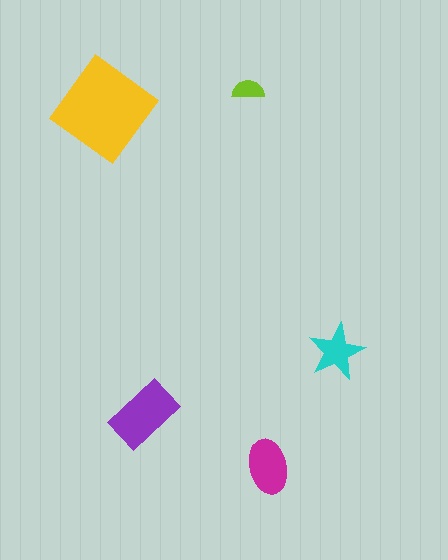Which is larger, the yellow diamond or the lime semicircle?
The yellow diamond.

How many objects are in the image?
There are 5 objects in the image.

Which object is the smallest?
The lime semicircle.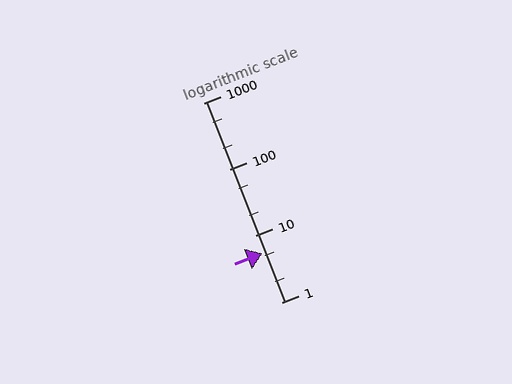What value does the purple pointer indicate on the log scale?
The pointer indicates approximately 5.4.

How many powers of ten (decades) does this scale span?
The scale spans 3 decades, from 1 to 1000.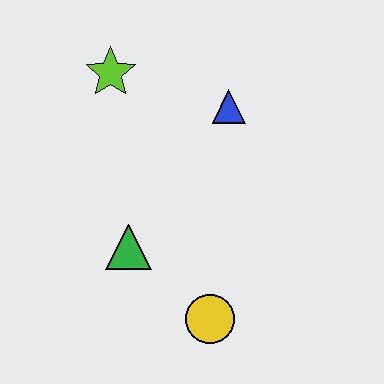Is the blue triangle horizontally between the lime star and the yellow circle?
No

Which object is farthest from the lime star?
The yellow circle is farthest from the lime star.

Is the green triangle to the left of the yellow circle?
Yes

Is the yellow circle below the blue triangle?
Yes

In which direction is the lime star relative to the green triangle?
The lime star is above the green triangle.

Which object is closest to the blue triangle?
The lime star is closest to the blue triangle.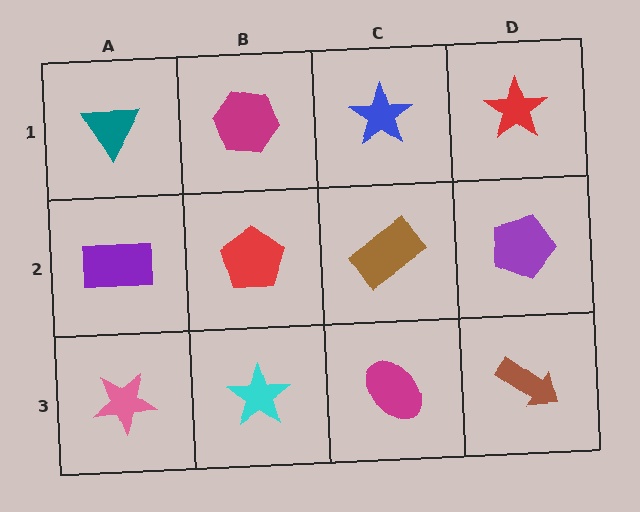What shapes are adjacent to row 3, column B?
A red pentagon (row 2, column B), a pink star (row 3, column A), a magenta ellipse (row 3, column C).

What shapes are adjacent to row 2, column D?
A red star (row 1, column D), a brown arrow (row 3, column D), a brown rectangle (row 2, column C).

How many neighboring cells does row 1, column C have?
3.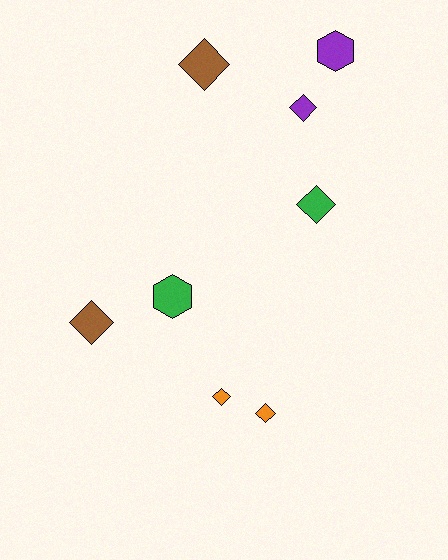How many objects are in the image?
There are 8 objects.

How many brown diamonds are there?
There are 2 brown diamonds.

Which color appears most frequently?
Green, with 2 objects.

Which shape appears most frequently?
Diamond, with 6 objects.